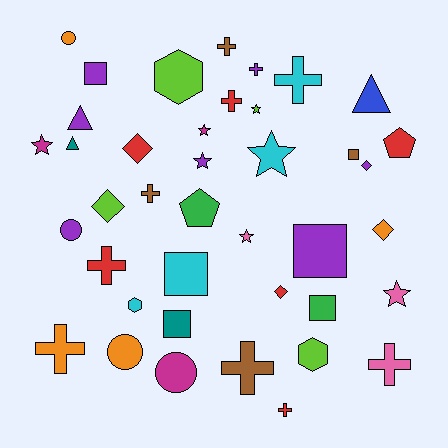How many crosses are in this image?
There are 10 crosses.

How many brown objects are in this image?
There are 4 brown objects.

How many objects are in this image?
There are 40 objects.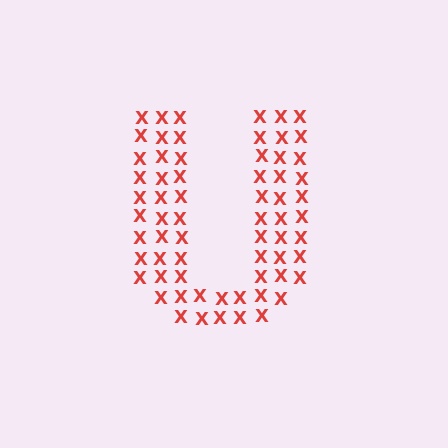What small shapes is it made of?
It is made of small letter X's.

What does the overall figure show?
The overall figure shows the letter U.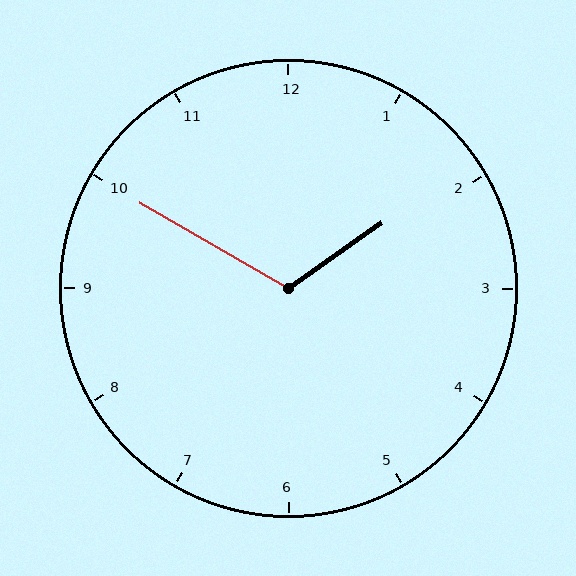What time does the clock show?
1:50.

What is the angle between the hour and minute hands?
Approximately 115 degrees.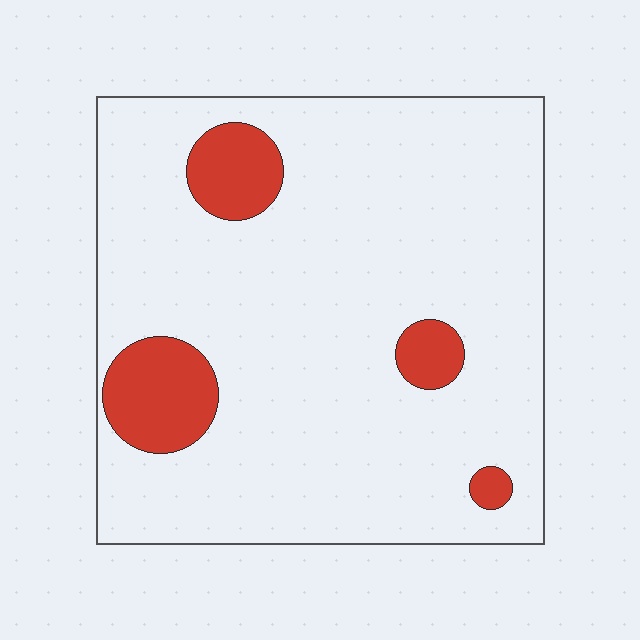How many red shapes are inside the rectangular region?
4.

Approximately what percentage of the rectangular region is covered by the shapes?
Approximately 10%.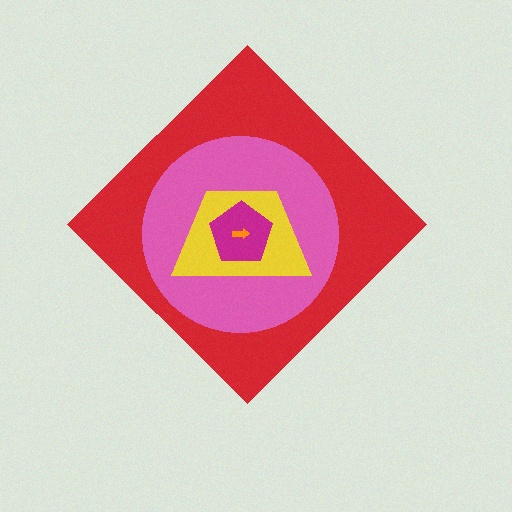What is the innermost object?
The orange arrow.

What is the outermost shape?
The red diamond.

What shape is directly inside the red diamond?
The pink circle.